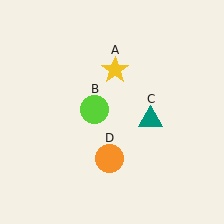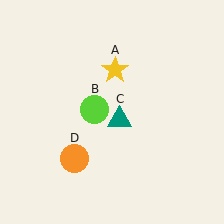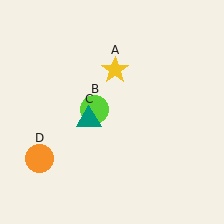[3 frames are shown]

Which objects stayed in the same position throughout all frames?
Yellow star (object A) and lime circle (object B) remained stationary.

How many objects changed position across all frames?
2 objects changed position: teal triangle (object C), orange circle (object D).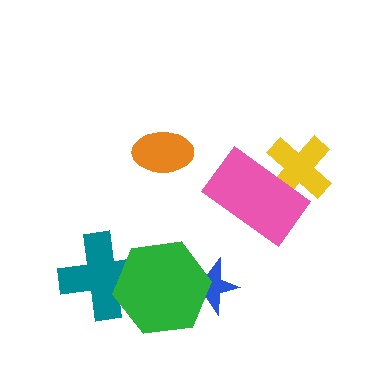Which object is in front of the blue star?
The green hexagon is in front of the blue star.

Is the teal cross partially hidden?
Yes, it is partially covered by another shape.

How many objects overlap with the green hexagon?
2 objects overlap with the green hexagon.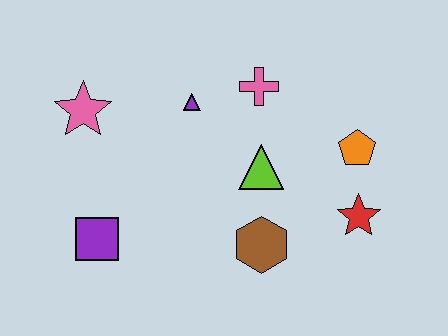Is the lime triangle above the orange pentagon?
No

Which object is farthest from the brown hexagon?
The pink star is farthest from the brown hexagon.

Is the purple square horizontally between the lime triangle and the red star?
No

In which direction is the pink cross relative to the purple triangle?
The pink cross is to the right of the purple triangle.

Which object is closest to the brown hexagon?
The lime triangle is closest to the brown hexagon.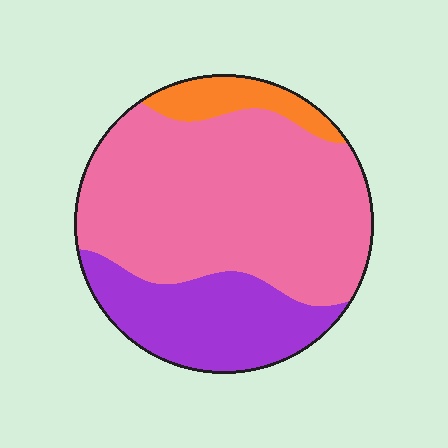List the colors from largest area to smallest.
From largest to smallest: pink, purple, orange.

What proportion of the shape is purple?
Purple covers around 25% of the shape.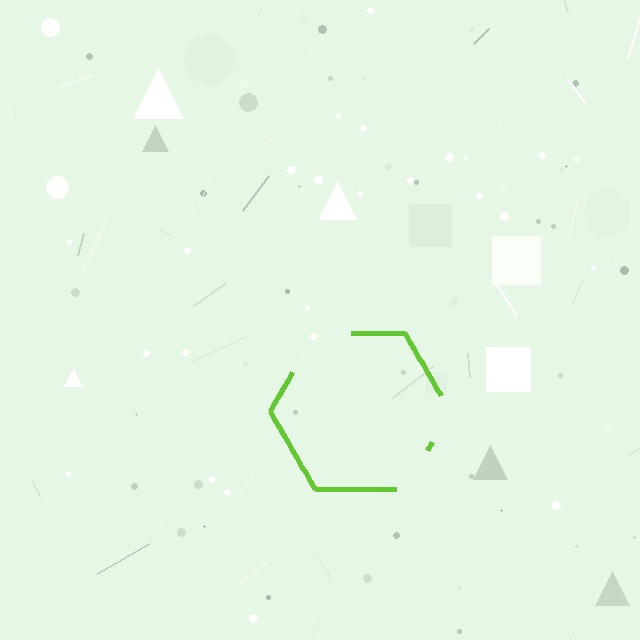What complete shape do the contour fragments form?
The contour fragments form a hexagon.